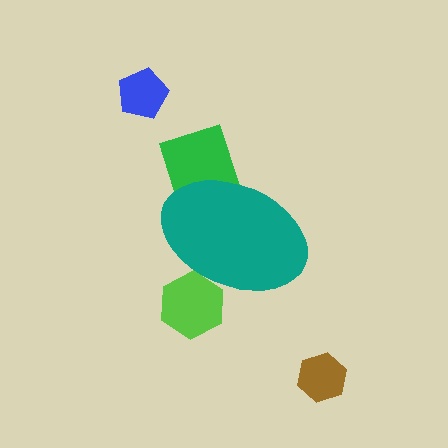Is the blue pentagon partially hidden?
No, the blue pentagon is fully visible.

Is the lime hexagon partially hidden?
Yes, the lime hexagon is partially hidden behind the teal ellipse.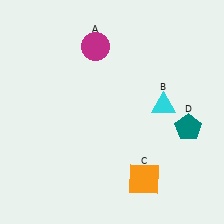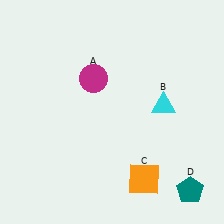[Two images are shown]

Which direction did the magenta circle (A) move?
The magenta circle (A) moved down.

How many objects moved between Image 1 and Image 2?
2 objects moved between the two images.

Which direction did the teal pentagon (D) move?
The teal pentagon (D) moved down.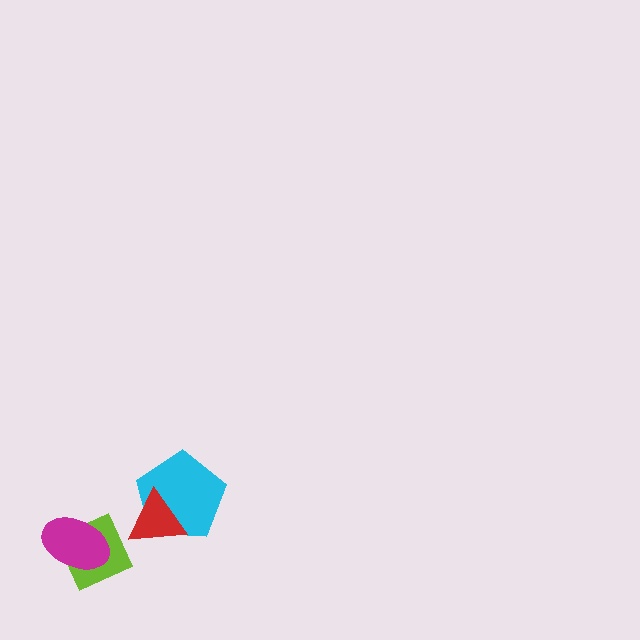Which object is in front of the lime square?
The magenta ellipse is in front of the lime square.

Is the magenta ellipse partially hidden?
No, no other shape covers it.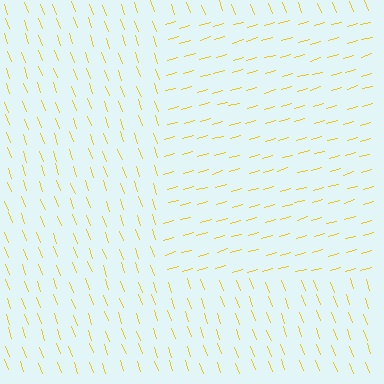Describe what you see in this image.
The image is filled with small yellow line segments. A rectangle region in the image has lines oriented differently from the surrounding lines, creating a visible texture boundary.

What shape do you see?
I see a rectangle.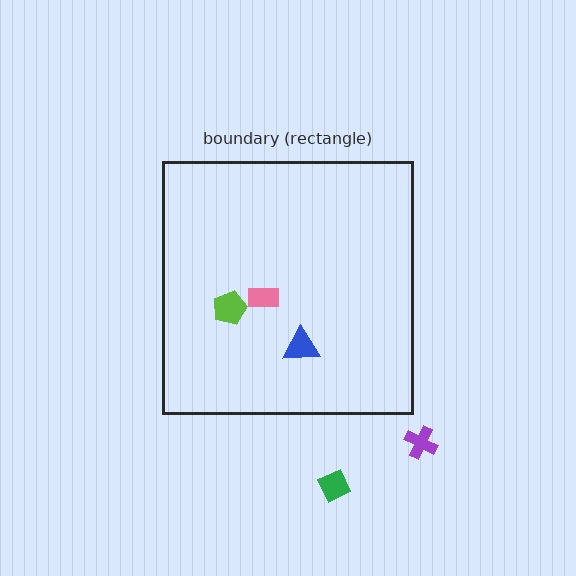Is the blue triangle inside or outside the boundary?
Inside.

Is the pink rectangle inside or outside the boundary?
Inside.